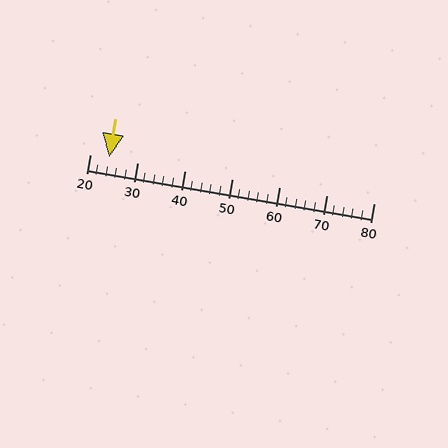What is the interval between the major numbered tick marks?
The major tick marks are spaced 10 units apart.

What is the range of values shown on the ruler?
The ruler shows values from 20 to 80.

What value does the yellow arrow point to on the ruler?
The yellow arrow points to approximately 24.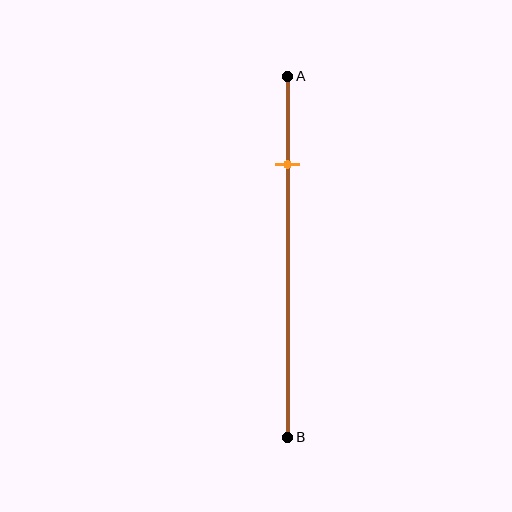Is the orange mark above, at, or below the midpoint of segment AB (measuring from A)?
The orange mark is above the midpoint of segment AB.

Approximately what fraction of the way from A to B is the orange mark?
The orange mark is approximately 25% of the way from A to B.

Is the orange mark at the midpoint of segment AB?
No, the mark is at about 25% from A, not at the 50% midpoint.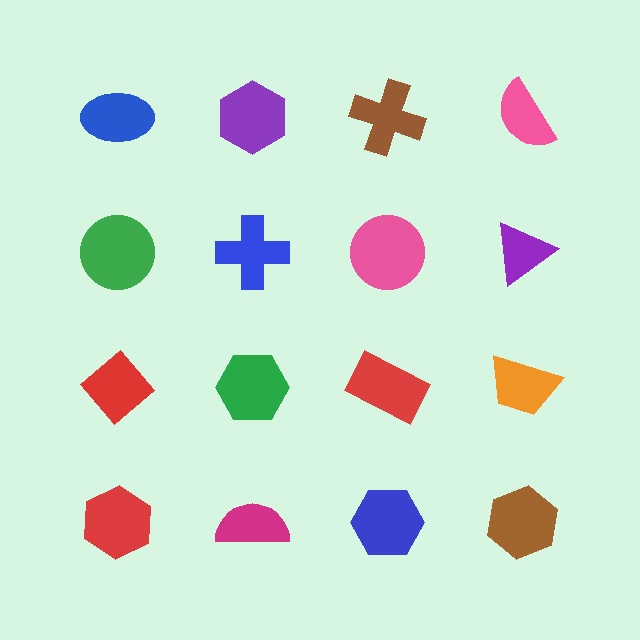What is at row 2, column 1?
A green circle.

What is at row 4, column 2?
A magenta semicircle.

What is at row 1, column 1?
A blue ellipse.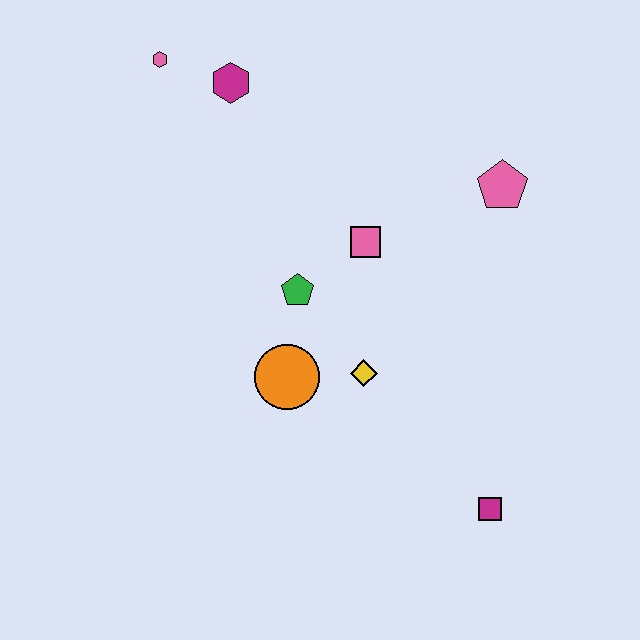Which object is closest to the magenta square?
The yellow diamond is closest to the magenta square.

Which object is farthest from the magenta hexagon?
The magenta square is farthest from the magenta hexagon.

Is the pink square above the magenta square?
Yes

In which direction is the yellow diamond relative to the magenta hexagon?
The yellow diamond is below the magenta hexagon.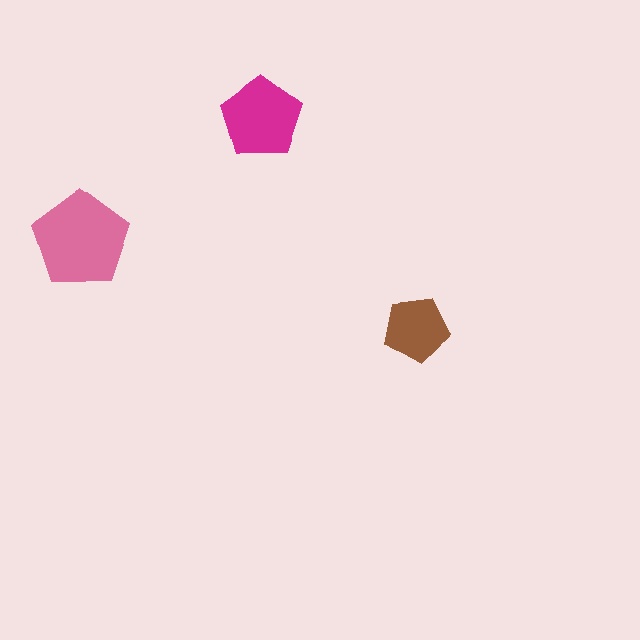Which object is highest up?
The magenta pentagon is topmost.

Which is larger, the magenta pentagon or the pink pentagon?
The pink one.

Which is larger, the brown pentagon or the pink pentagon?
The pink one.